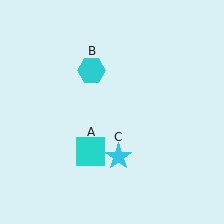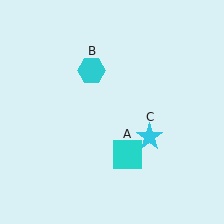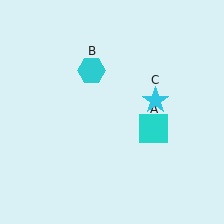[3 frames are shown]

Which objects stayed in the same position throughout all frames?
Cyan hexagon (object B) remained stationary.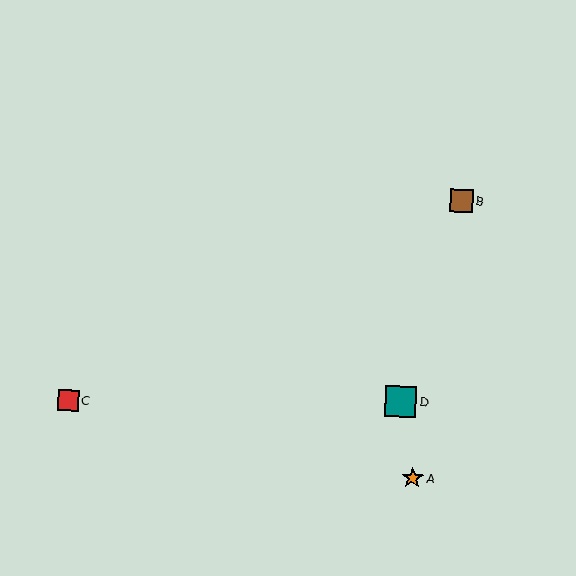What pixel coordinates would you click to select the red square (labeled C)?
Click at (68, 400) to select the red square C.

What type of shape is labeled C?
Shape C is a red square.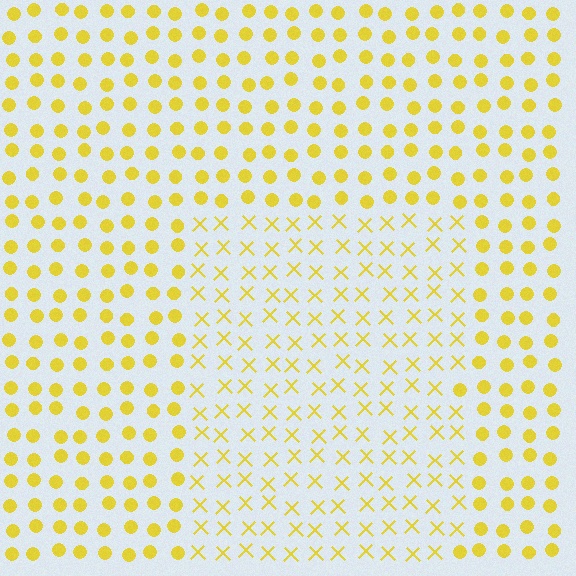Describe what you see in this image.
The image is filled with small yellow elements arranged in a uniform grid. A rectangle-shaped region contains X marks, while the surrounding area contains circles. The boundary is defined purely by the change in element shape.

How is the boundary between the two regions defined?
The boundary is defined by a change in element shape: X marks inside vs. circles outside. All elements share the same color and spacing.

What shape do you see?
I see a rectangle.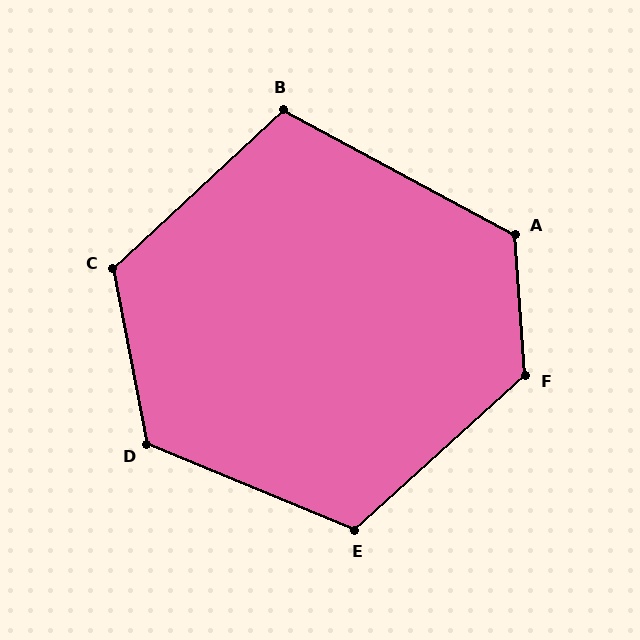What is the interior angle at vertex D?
Approximately 123 degrees (obtuse).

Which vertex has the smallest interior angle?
B, at approximately 109 degrees.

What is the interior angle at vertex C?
Approximately 122 degrees (obtuse).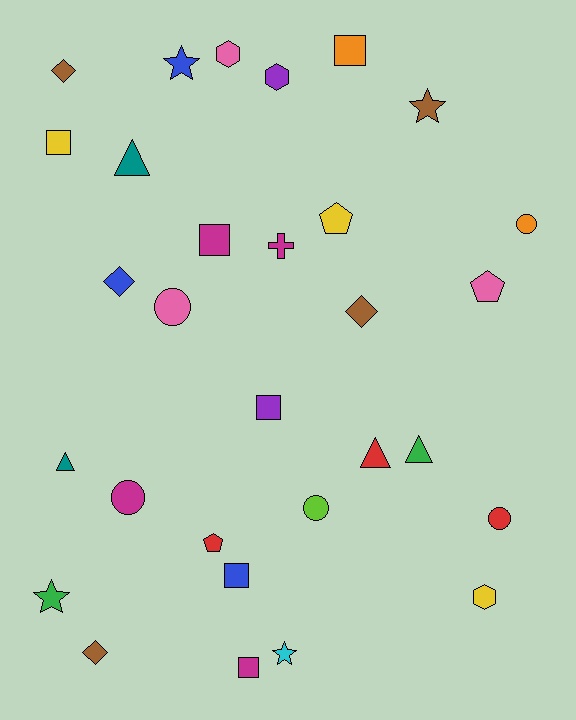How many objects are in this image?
There are 30 objects.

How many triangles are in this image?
There are 4 triangles.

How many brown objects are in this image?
There are 4 brown objects.